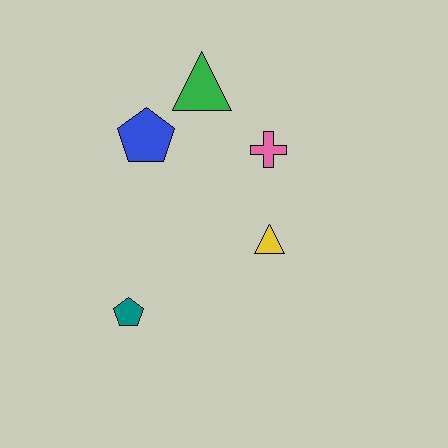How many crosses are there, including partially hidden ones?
There is 1 cross.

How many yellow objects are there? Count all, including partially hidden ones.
There is 1 yellow object.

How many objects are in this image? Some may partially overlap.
There are 5 objects.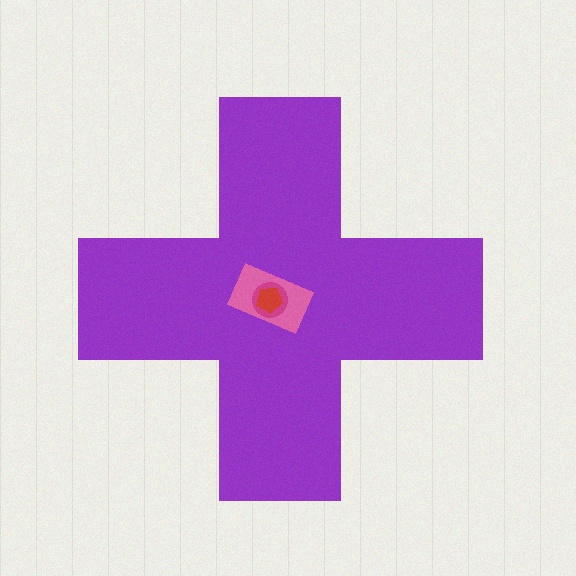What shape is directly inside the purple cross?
The pink rectangle.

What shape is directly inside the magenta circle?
The red pentagon.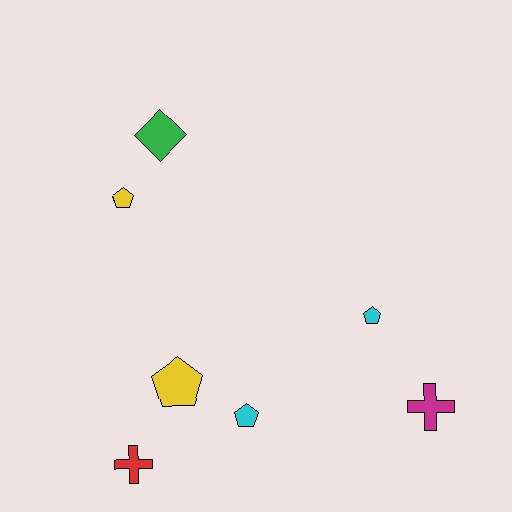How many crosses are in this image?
There are 2 crosses.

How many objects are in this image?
There are 7 objects.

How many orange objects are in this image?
There are no orange objects.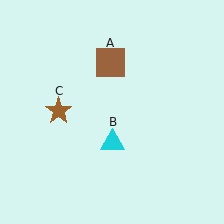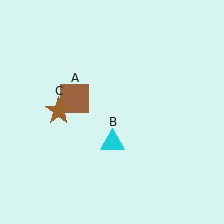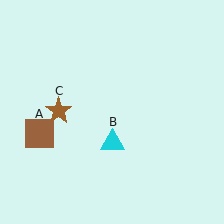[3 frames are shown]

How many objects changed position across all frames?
1 object changed position: brown square (object A).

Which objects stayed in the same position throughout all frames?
Cyan triangle (object B) and brown star (object C) remained stationary.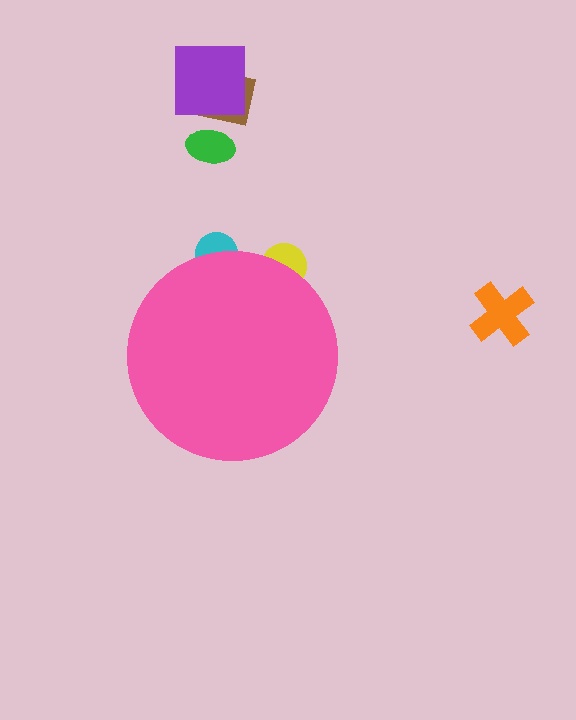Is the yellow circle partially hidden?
Yes, the yellow circle is partially hidden behind the pink circle.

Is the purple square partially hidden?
No, the purple square is fully visible.